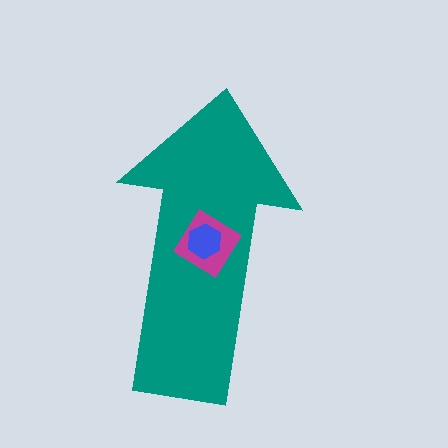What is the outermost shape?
The teal arrow.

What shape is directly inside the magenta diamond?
The blue hexagon.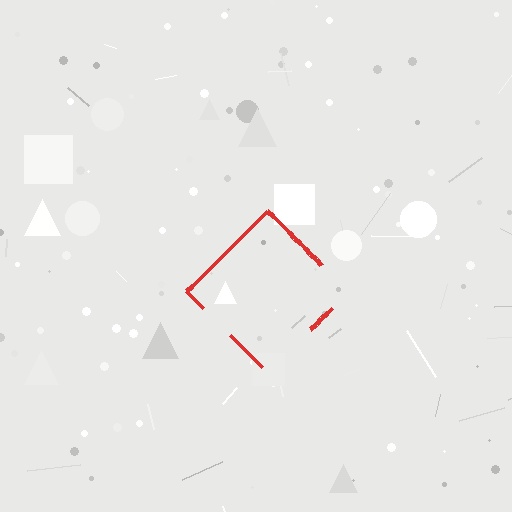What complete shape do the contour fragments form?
The contour fragments form a diamond.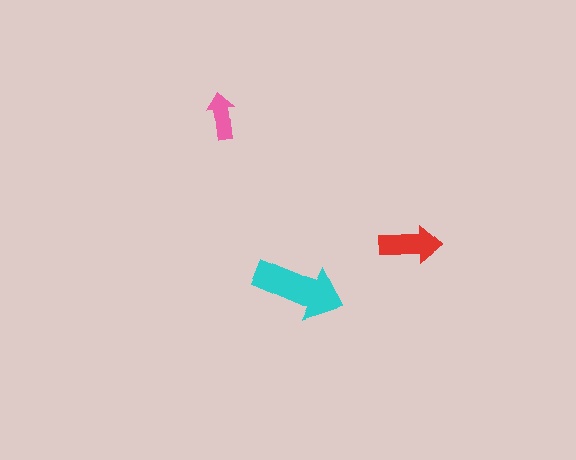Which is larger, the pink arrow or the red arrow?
The red one.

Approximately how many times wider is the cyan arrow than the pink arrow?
About 2 times wider.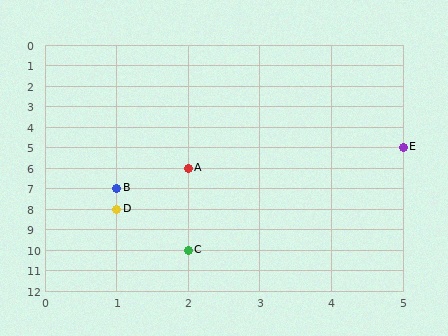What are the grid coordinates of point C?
Point C is at grid coordinates (2, 10).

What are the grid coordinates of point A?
Point A is at grid coordinates (2, 6).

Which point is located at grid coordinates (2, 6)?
Point A is at (2, 6).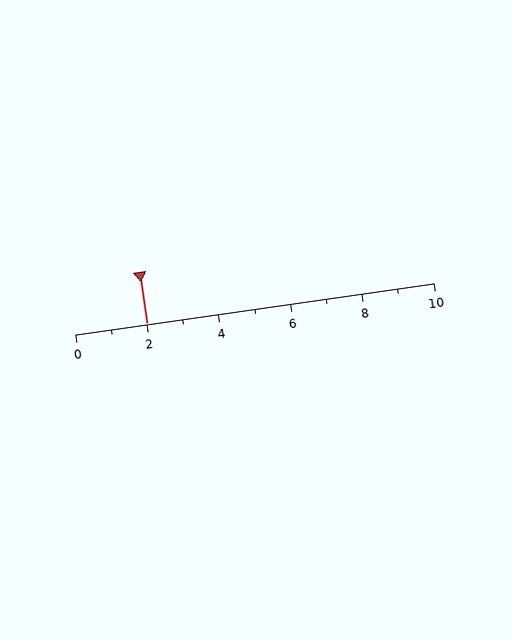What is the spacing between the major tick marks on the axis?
The major ticks are spaced 2 apart.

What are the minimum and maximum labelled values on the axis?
The axis runs from 0 to 10.